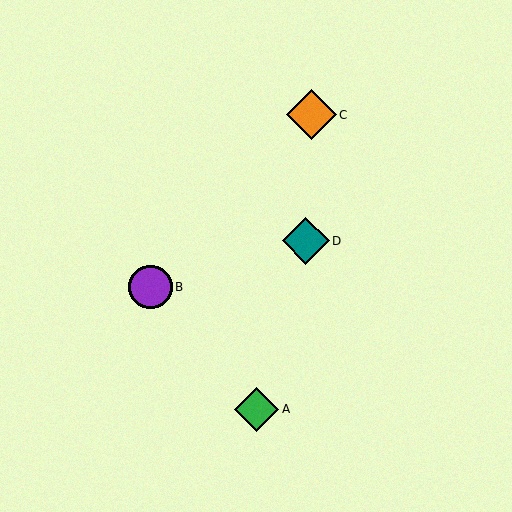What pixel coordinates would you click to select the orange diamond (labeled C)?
Click at (311, 114) to select the orange diamond C.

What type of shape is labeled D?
Shape D is a teal diamond.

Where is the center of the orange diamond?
The center of the orange diamond is at (311, 114).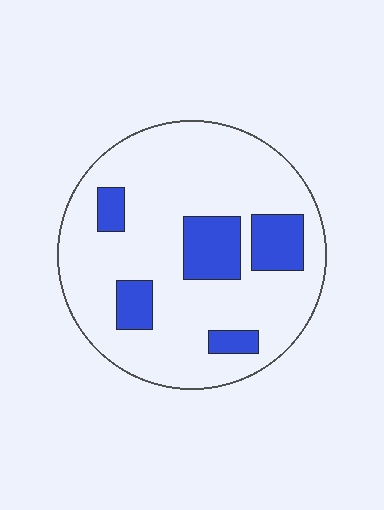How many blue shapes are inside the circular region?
5.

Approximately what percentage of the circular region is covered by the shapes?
Approximately 20%.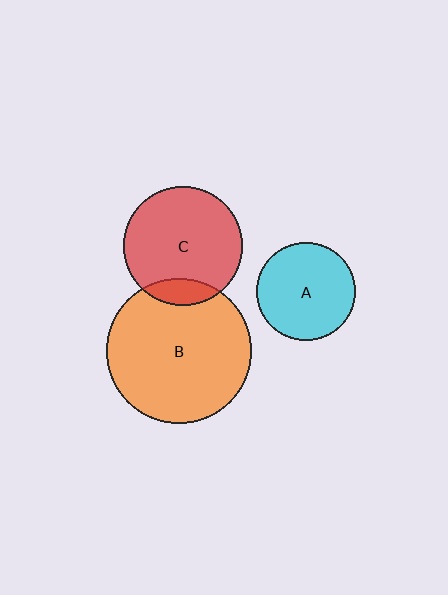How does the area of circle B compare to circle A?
Approximately 2.2 times.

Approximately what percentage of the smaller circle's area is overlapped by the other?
Approximately 15%.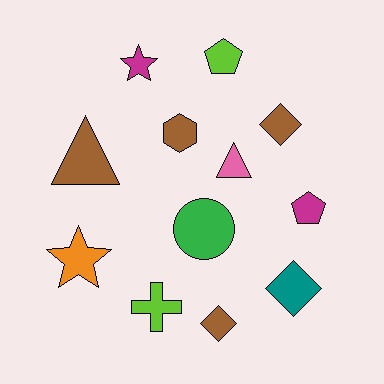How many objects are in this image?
There are 12 objects.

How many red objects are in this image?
There are no red objects.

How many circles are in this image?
There is 1 circle.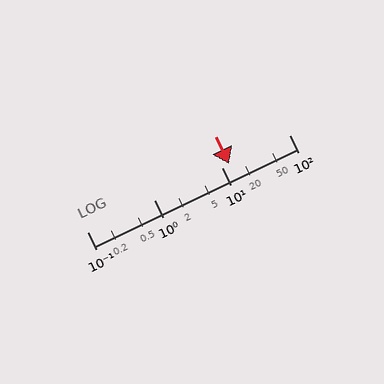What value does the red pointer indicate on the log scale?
The pointer indicates approximately 13.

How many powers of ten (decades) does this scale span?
The scale spans 3 decades, from 0.1 to 100.